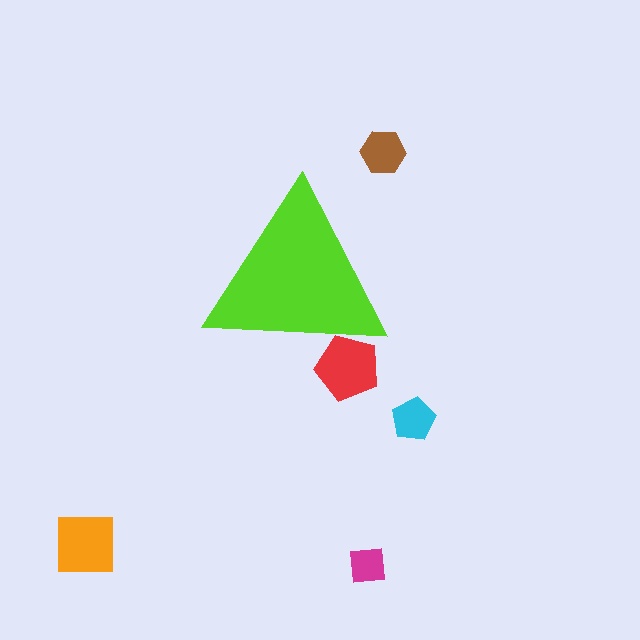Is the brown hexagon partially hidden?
No, the brown hexagon is fully visible.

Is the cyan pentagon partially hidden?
No, the cyan pentagon is fully visible.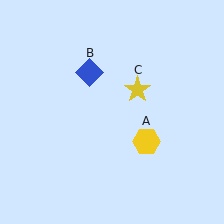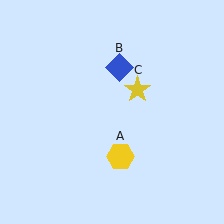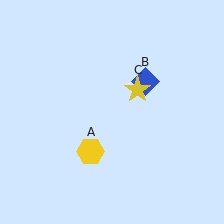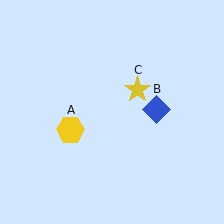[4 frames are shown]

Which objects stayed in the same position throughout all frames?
Yellow star (object C) remained stationary.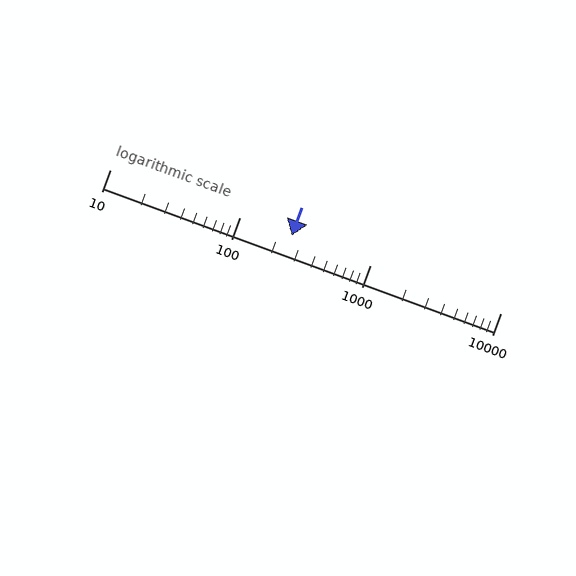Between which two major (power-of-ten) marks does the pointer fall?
The pointer is between 100 and 1000.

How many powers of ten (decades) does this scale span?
The scale spans 3 decades, from 10 to 10000.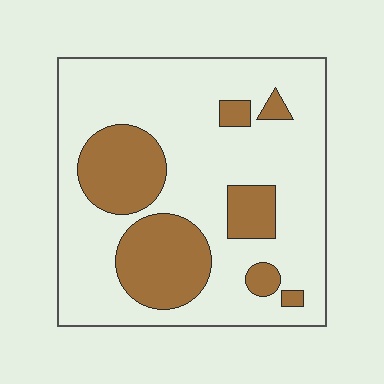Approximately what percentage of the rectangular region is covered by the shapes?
Approximately 25%.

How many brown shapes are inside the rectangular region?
7.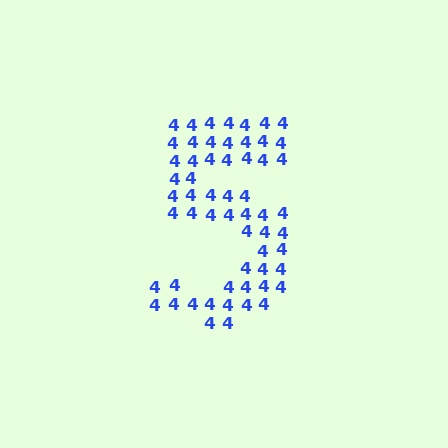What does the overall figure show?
The overall figure shows the digit 5.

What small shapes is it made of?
It is made of small digit 4's.